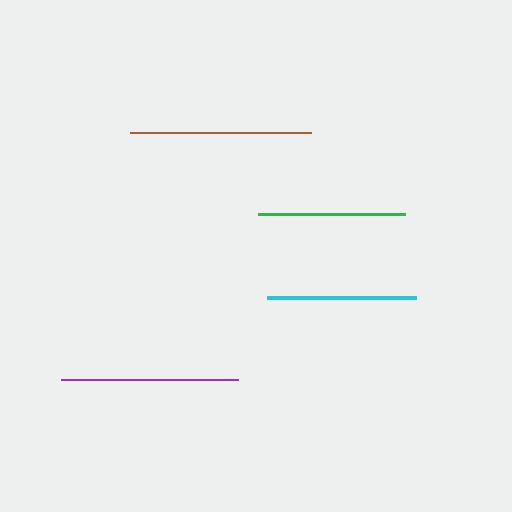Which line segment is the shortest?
The green line is the shortest at approximately 147 pixels.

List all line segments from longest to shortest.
From longest to shortest: brown, purple, cyan, green.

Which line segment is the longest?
The brown line is the longest at approximately 181 pixels.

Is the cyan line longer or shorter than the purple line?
The purple line is longer than the cyan line.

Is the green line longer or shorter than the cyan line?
The cyan line is longer than the green line.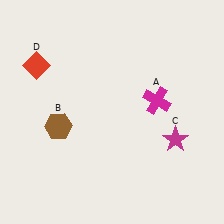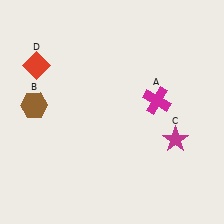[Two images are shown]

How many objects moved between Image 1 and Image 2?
1 object moved between the two images.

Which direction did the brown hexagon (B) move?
The brown hexagon (B) moved left.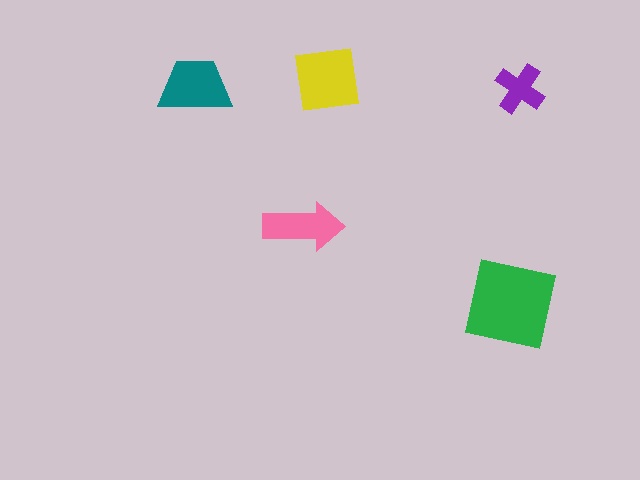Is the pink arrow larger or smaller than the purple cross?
Larger.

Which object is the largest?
The green square.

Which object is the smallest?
The purple cross.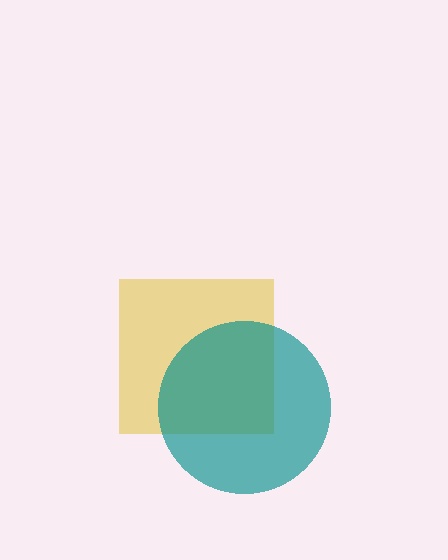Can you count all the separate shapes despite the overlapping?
Yes, there are 2 separate shapes.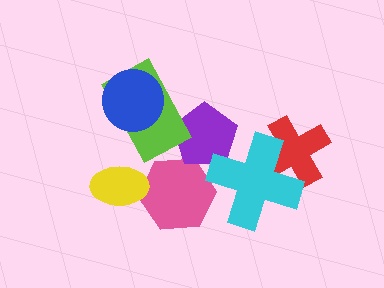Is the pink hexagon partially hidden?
Yes, it is partially covered by another shape.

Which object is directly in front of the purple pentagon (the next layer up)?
The lime rectangle is directly in front of the purple pentagon.